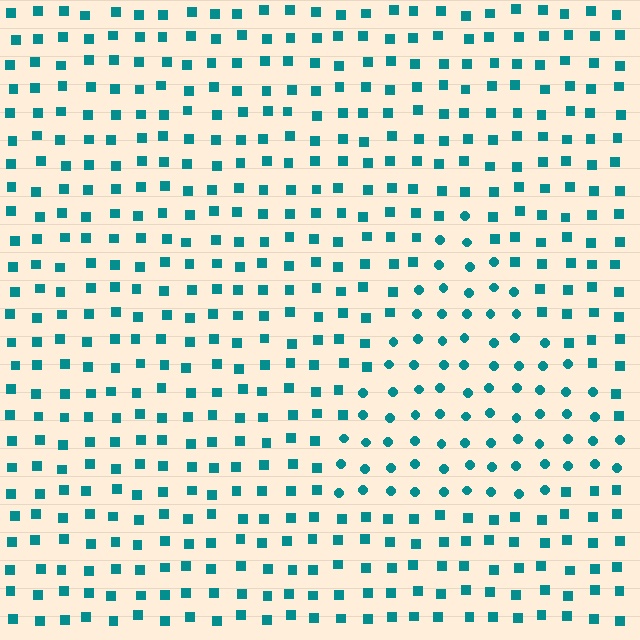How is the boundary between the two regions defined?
The boundary is defined by a change in element shape: circles inside vs. squares outside. All elements share the same color and spacing.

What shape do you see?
I see a triangle.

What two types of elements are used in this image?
The image uses circles inside the triangle region and squares outside it.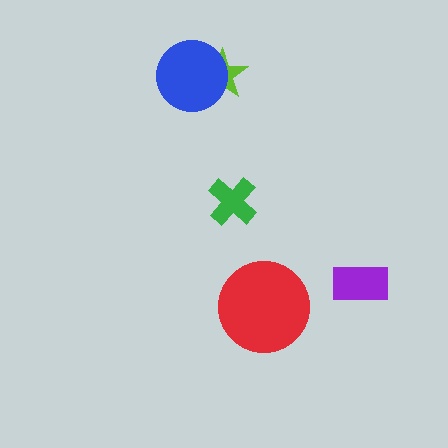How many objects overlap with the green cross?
0 objects overlap with the green cross.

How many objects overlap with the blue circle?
1 object overlaps with the blue circle.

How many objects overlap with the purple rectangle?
0 objects overlap with the purple rectangle.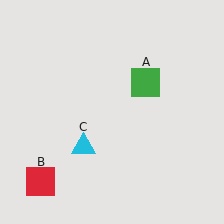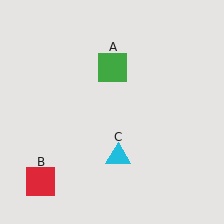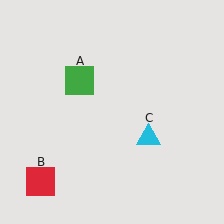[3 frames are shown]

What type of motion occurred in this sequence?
The green square (object A), cyan triangle (object C) rotated counterclockwise around the center of the scene.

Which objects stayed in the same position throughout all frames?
Red square (object B) remained stationary.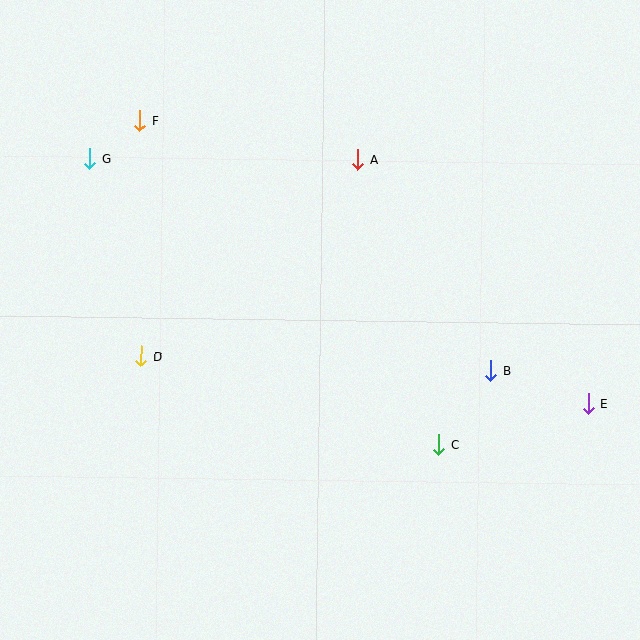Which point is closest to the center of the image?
Point A at (358, 159) is closest to the center.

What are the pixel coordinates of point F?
Point F is at (139, 121).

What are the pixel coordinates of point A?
Point A is at (358, 159).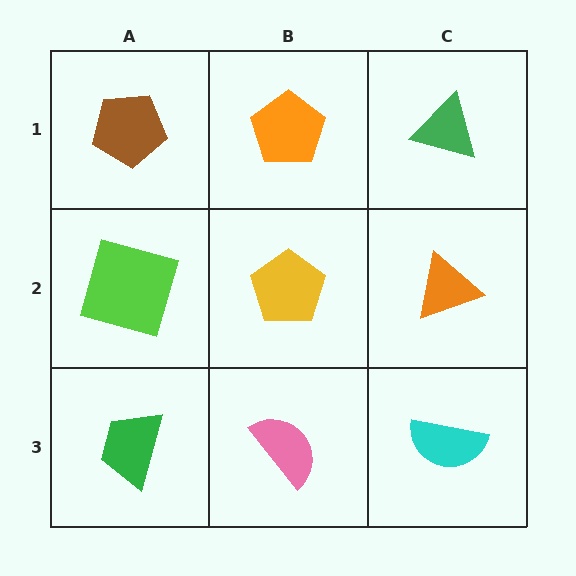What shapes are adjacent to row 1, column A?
A lime square (row 2, column A), an orange pentagon (row 1, column B).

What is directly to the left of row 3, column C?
A pink semicircle.